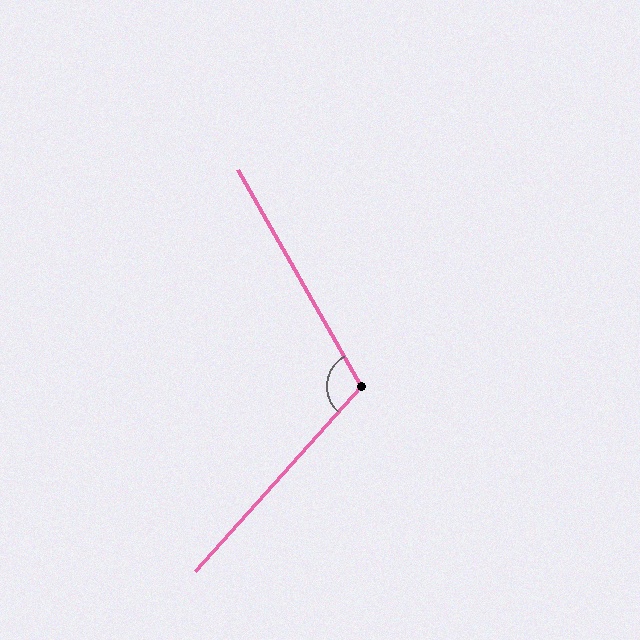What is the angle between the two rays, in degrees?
Approximately 109 degrees.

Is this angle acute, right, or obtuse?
It is obtuse.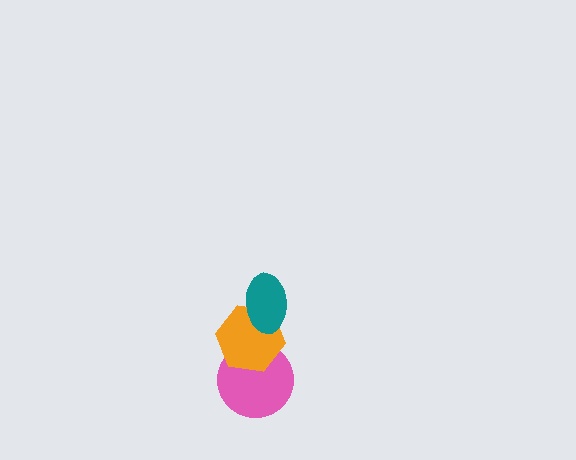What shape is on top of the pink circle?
The orange hexagon is on top of the pink circle.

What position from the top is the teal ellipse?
The teal ellipse is 1st from the top.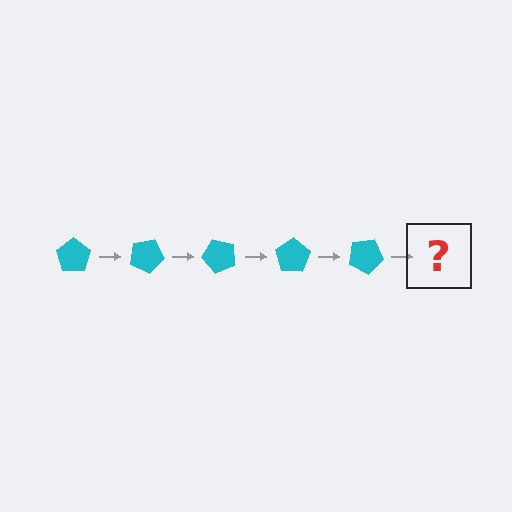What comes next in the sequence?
The next element should be a cyan pentagon rotated 125 degrees.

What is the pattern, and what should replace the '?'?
The pattern is that the pentagon rotates 25 degrees each step. The '?' should be a cyan pentagon rotated 125 degrees.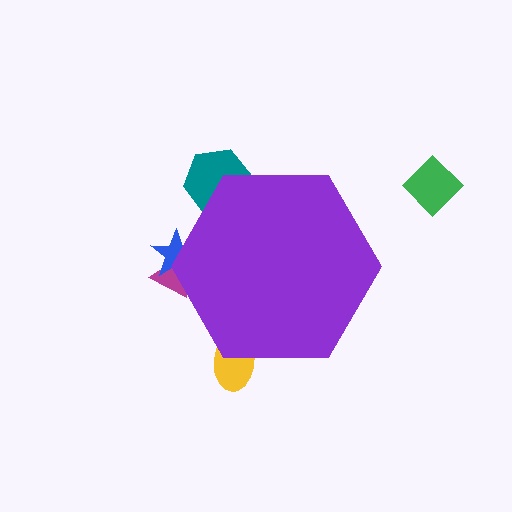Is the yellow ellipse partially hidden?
Yes, the yellow ellipse is partially hidden behind the purple hexagon.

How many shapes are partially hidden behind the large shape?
4 shapes are partially hidden.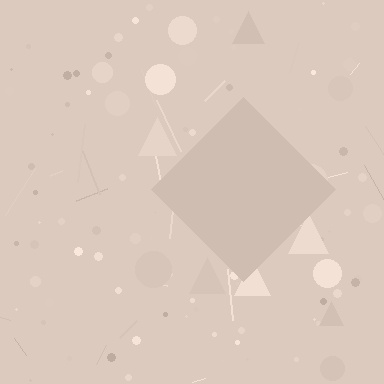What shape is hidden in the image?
A diamond is hidden in the image.